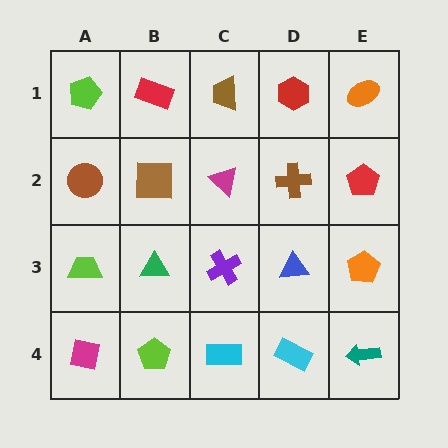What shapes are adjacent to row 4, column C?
A purple cross (row 3, column C), a lime pentagon (row 4, column B), a cyan rectangle (row 4, column D).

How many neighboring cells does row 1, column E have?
2.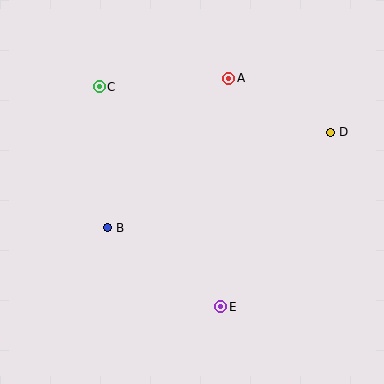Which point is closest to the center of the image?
Point B at (108, 228) is closest to the center.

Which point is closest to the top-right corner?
Point D is closest to the top-right corner.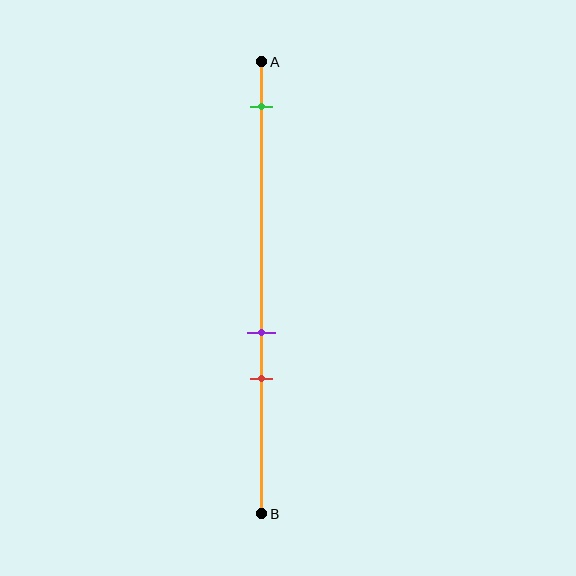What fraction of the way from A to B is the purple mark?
The purple mark is approximately 60% (0.6) of the way from A to B.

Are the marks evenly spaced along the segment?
No, the marks are not evenly spaced.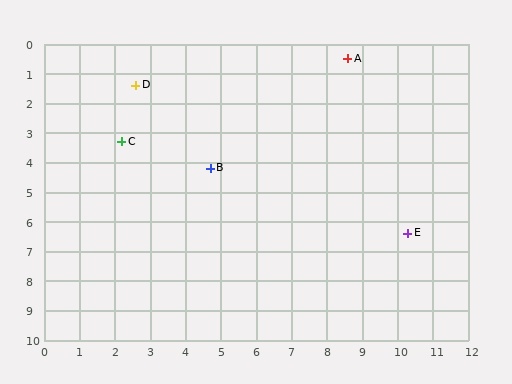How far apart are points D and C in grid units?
Points D and C are about 1.9 grid units apart.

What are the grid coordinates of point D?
Point D is at approximately (2.6, 1.4).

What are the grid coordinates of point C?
Point C is at approximately (2.2, 3.3).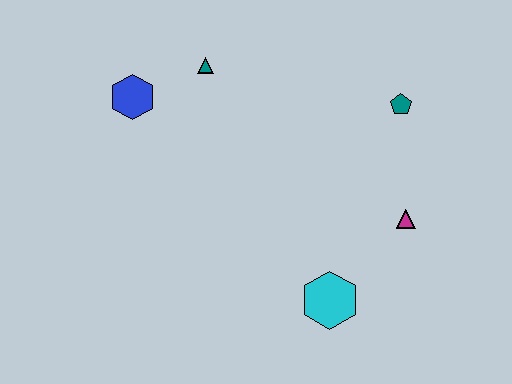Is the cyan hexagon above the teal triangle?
No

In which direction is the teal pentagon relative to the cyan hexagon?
The teal pentagon is above the cyan hexagon.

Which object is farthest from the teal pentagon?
The blue hexagon is farthest from the teal pentagon.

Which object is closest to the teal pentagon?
The magenta triangle is closest to the teal pentagon.